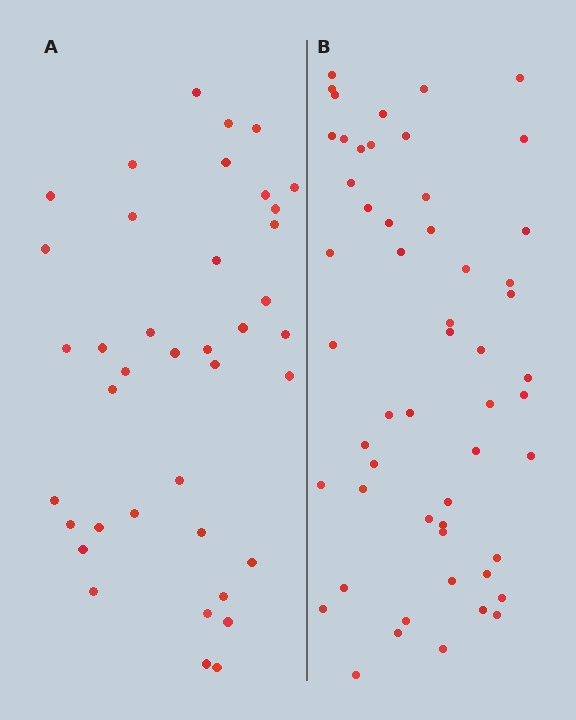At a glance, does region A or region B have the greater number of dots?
Region B (the right region) has more dots.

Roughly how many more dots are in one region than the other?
Region B has approximately 15 more dots than region A.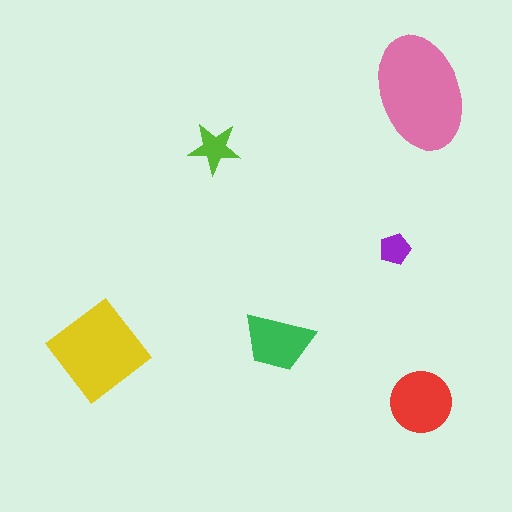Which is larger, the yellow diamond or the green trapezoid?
The yellow diamond.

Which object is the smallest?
The purple pentagon.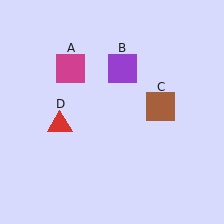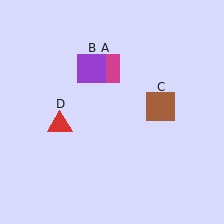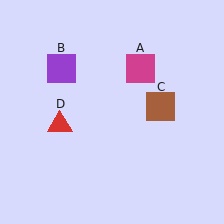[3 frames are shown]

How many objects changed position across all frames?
2 objects changed position: magenta square (object A), purple square (object B).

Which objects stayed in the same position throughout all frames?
Brown square (object C) and red triangle (object D) remained stationary.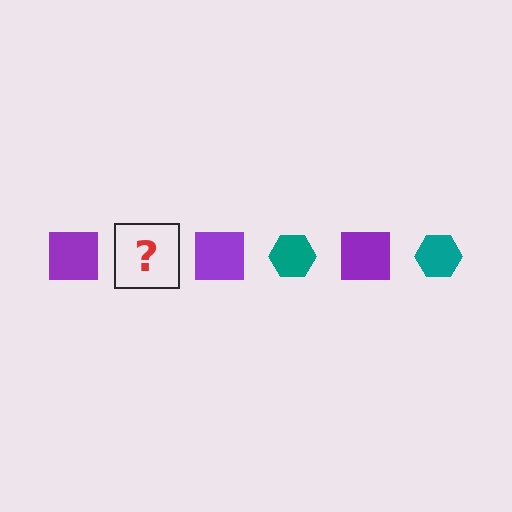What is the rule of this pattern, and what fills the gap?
The rule is that the pattern alternates between purple square and teal hexagon. The gap should be filled with a teal hexagon.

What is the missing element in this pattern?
The missing element is a teal hexagon.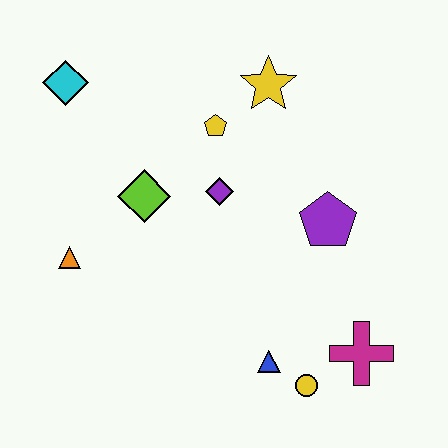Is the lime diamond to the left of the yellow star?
Yes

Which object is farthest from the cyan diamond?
The magenta cross is farthest from the cyan diamond.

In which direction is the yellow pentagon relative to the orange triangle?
The yellow pentagon is to the right of the orange triangle.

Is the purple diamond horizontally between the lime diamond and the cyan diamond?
No